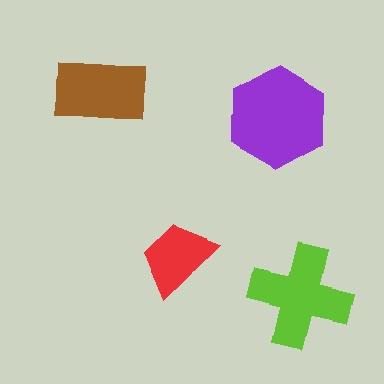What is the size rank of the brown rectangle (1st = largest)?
3rd.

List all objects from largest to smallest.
The purple hexagon, the lime cross, the brown rectangle, the red trapezoid.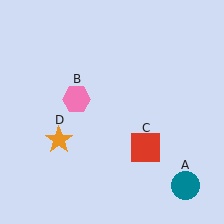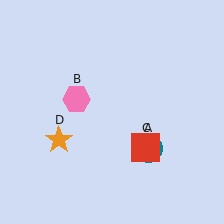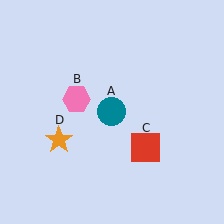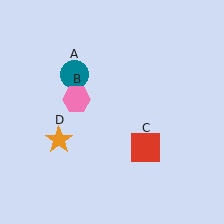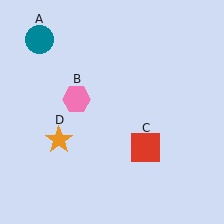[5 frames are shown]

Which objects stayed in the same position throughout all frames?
Pink hexagon (object B) and red square (object C) and orange star (object D) remained stationary.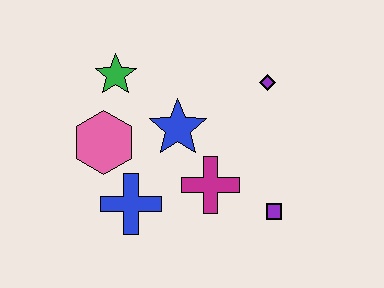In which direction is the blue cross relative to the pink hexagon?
The blue cross is below the pink hexagon.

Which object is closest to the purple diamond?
The blue star is closest to the purple diamond.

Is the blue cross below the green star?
Yes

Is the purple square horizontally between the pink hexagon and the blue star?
No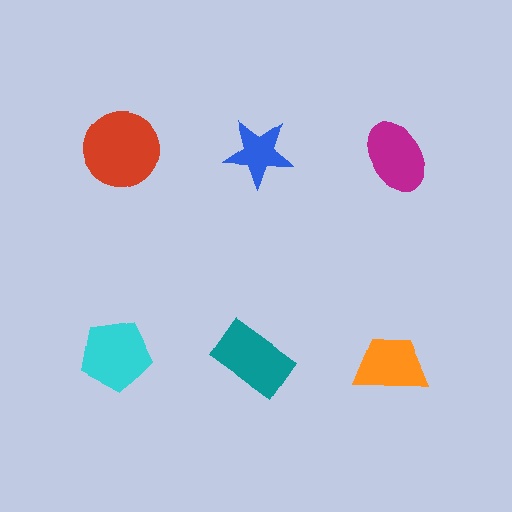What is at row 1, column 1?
A red circle.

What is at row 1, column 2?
A blue star.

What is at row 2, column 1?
A cyan pentagon.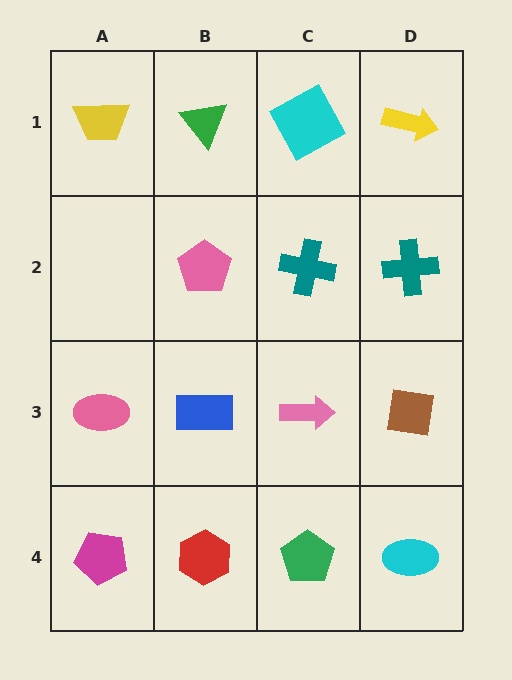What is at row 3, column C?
A pink arrow.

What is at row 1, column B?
A green triangle.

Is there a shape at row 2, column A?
No, that cell is empty.